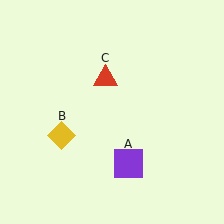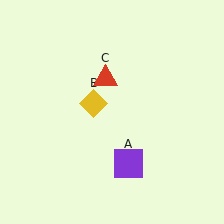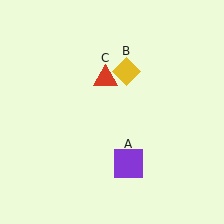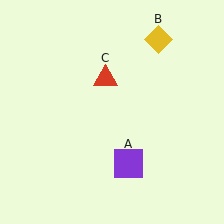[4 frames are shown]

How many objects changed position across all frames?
1 object changed position: yellow diamond (object B).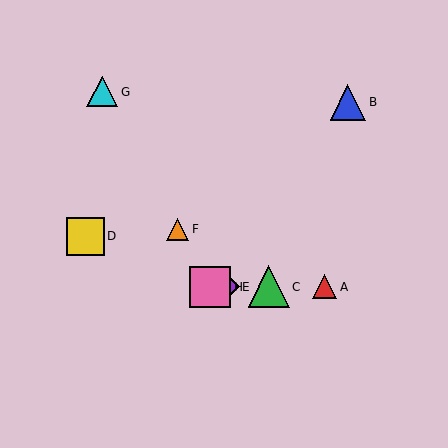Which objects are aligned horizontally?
Objects A, C, E, H are aligned horizontally.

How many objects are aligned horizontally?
4 objects (A, C, E, H) are aligned horizontally.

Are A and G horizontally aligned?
No, A is at y≈287 and G is at y≈92.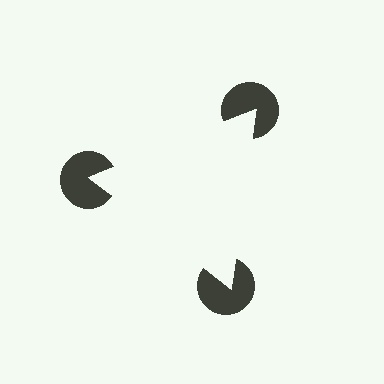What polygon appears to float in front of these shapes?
An illusory triangle — its edges are inferred from the aligned wedge cuts in the pac-man discs, not physically drawn.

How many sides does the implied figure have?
3 sides.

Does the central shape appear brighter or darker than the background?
It typically appears slightly brighter than the background, even though no actual brightness change is drawn.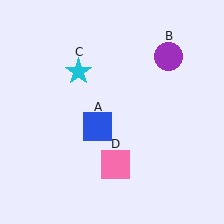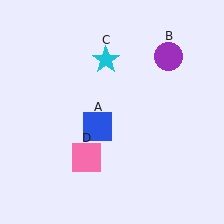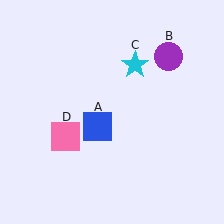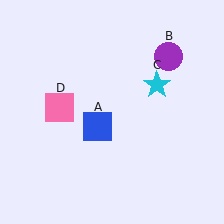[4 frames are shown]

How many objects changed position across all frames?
2 objects changed position: cyan star (object C), pink square (object D).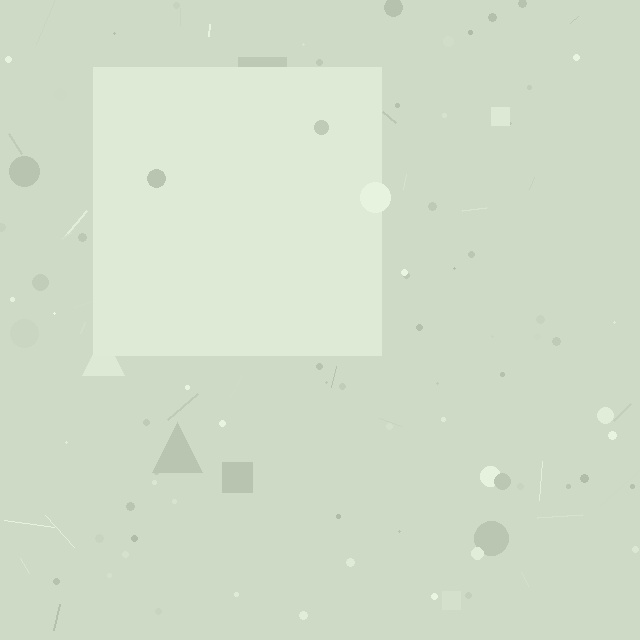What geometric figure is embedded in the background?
A square is embedded in the background.